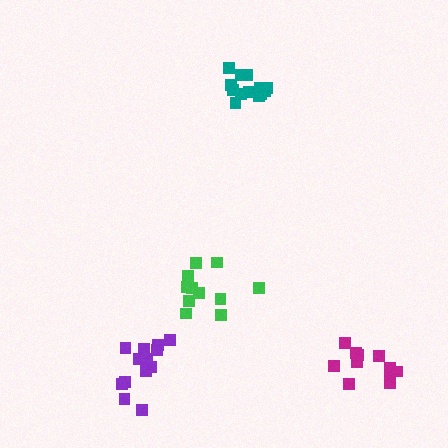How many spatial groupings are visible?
There are 4 spatial groupings.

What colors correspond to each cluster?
The clusters are colored: green, teal, magenta, purple.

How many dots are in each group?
Group 1: 11 dots, Group 2: 14 dots, Group 3: 11 dots, Group 4: 13 dots (49 total).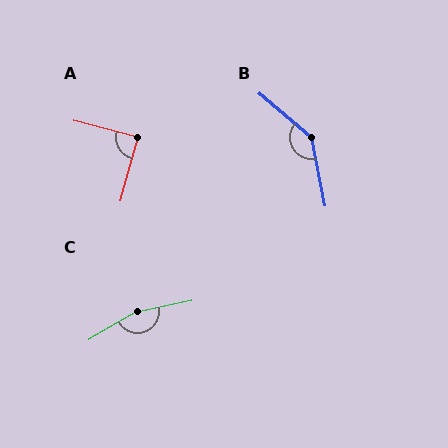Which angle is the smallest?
A, at approximately 89 degrees.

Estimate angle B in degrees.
Approximately 142 degrees.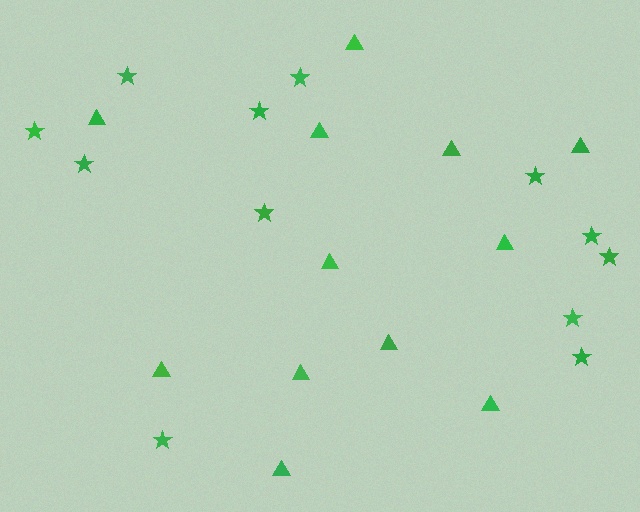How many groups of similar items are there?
There are 2 groups: one group of triangles (12) and one group of stars (12).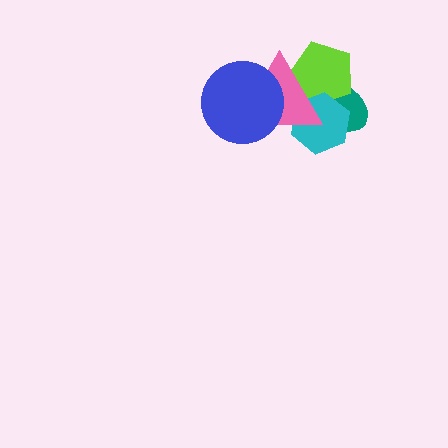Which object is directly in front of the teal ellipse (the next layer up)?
The lime pentagon is directly in front of the teal ellipse.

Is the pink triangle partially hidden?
Yes, it is partially covered by another shape.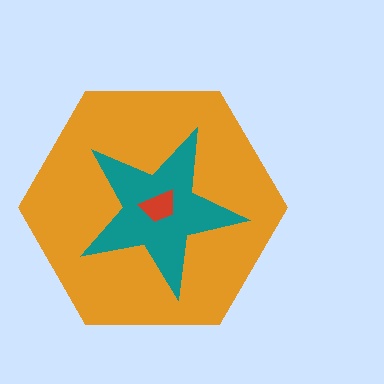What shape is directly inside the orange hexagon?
The teal star.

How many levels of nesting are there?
3.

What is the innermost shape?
The red trapezoid.